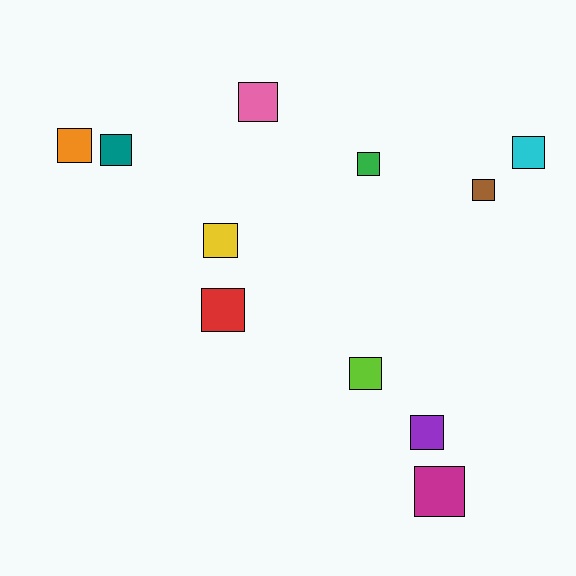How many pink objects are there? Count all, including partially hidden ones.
There is 1 pink object.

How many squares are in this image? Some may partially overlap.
There are 11 squares.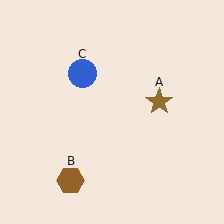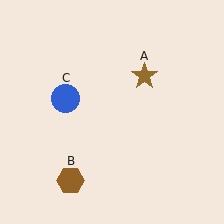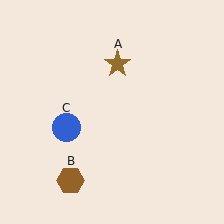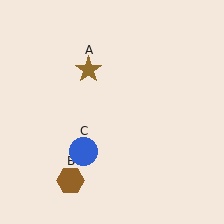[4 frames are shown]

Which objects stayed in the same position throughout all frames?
Brown hexagon (object B) remained stationary.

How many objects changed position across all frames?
2 objects changed position: brown star (object A), blue circle (object C).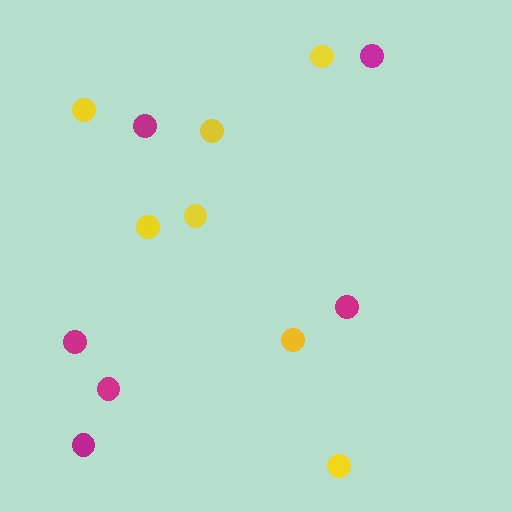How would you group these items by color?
There are 2 groups: one group of magenta circles (6) and one group of yellow circles (7).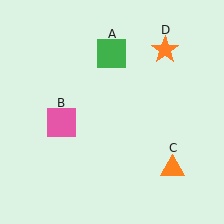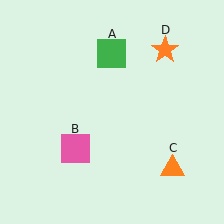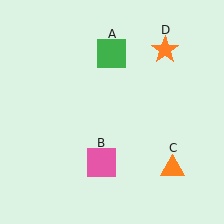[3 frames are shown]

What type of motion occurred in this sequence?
The pink square (object B) rotated counterclockwise around the center of the scene.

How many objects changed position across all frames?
1 object changed position: pink square (object B).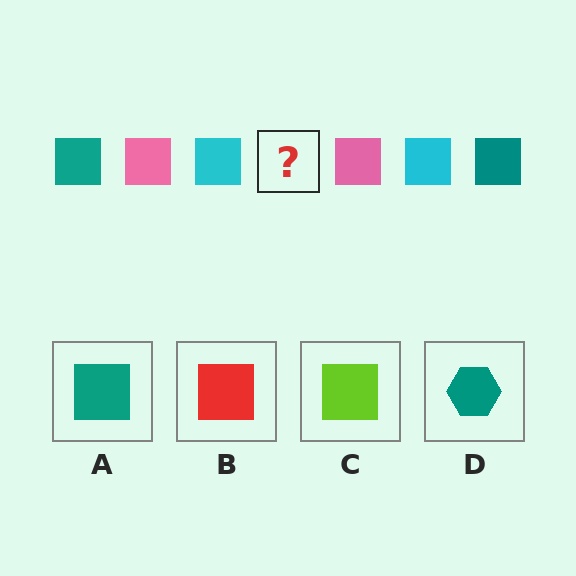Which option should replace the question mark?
Option A.